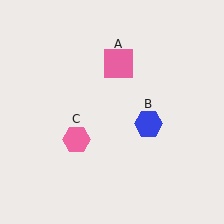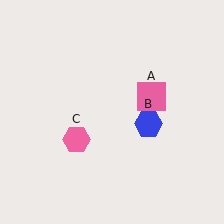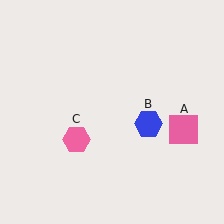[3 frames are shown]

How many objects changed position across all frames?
1 object changed position: pink square (object A).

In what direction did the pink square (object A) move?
The pink square (object A) moved down and to the right.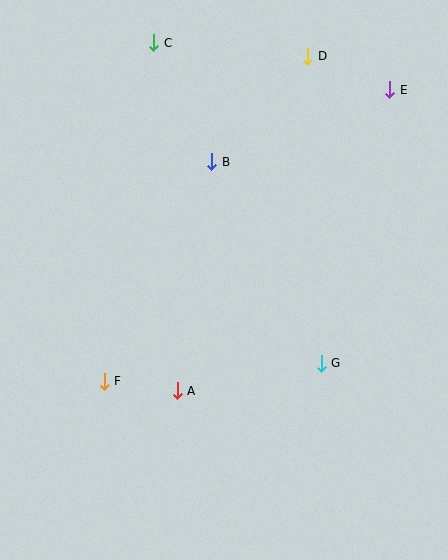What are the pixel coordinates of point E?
Point E is at (390, 90).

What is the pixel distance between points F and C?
The distance between F and C is 342 pixels.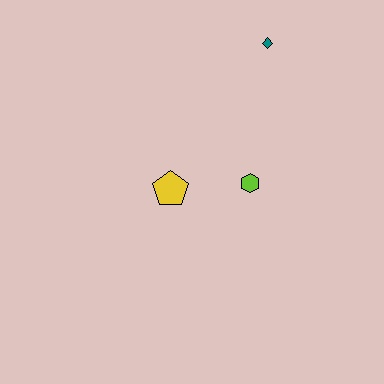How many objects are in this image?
There are 3 objects.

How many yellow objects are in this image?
There is 1 yellow object.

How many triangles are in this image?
There are no triangles.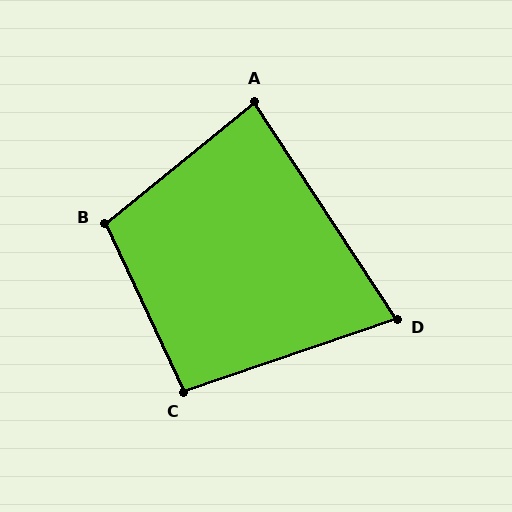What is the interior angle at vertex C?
Approximately 96 degrees (obtuse).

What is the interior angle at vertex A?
Approximately 84 degrees (acute).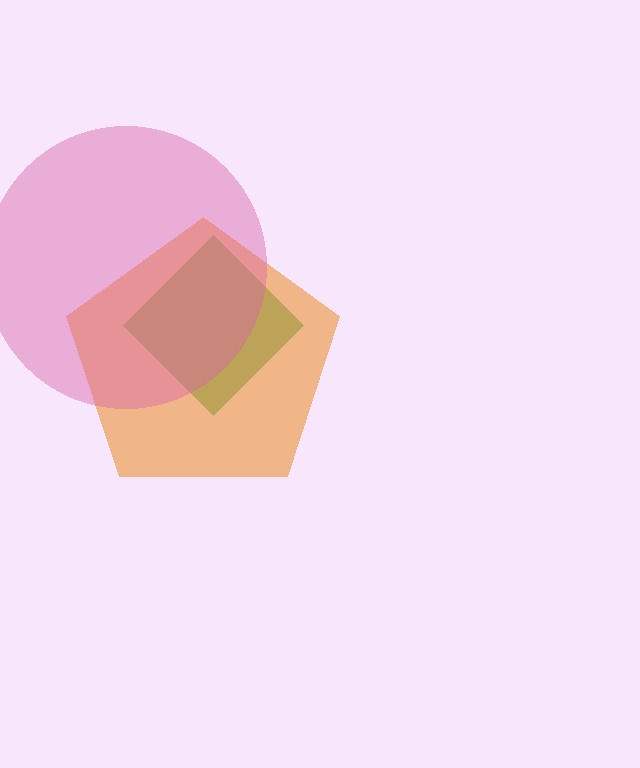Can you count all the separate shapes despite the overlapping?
Yes, there are 3 separate shapes.